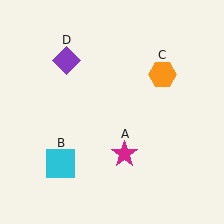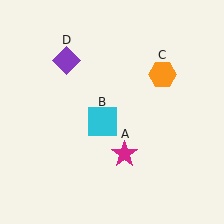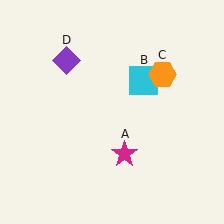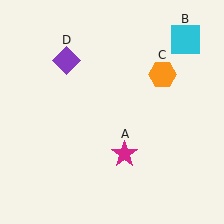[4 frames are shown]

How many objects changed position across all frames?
1 object changed position: cyan square (object B).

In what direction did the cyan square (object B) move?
The cyan square (object B) moved up and to the right.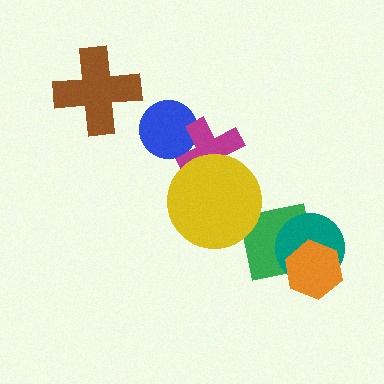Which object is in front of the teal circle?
The orange hexagon is in front of the teal circle.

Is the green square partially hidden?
Yes, it is partially covered by another shape.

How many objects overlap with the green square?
3 objects overlap with the green square.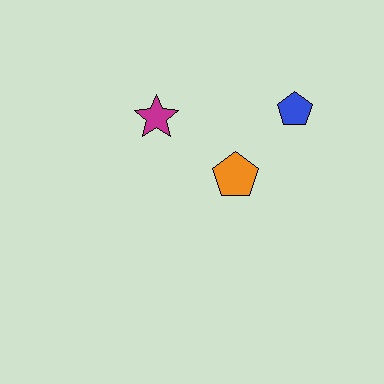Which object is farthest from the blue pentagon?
The magenta star is farthest from the blue pentagon.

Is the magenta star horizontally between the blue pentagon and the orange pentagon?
No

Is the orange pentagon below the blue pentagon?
Yes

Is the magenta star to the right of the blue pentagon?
No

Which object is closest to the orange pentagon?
The blue pentagon is closest to the orange pentagon.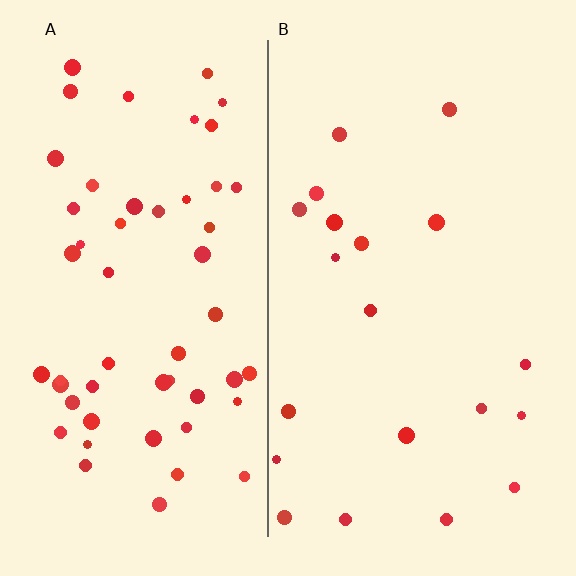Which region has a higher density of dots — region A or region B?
A (the left).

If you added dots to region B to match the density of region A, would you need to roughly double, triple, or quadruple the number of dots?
Approximately triple.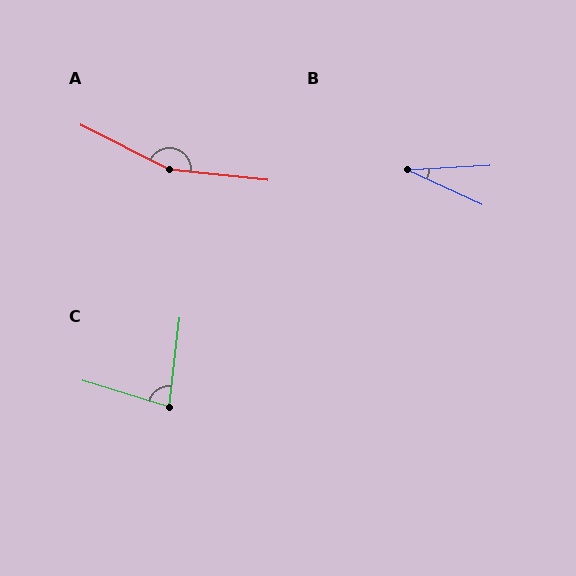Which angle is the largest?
A, at approximately 159 degrees.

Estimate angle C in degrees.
Approximately 80 degrees.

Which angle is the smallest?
B, at approximately 28 degrees.